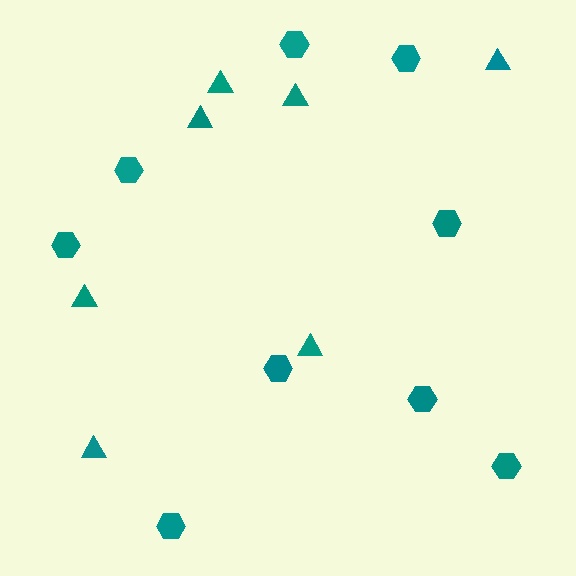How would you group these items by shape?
There are 2 groups: one group of triangles (7) and one group of hexagons (9).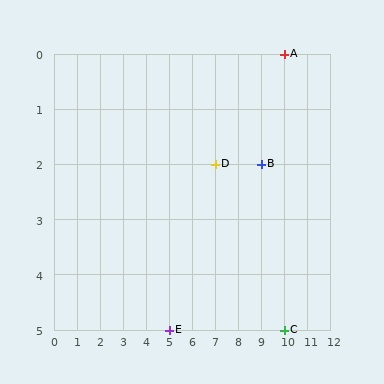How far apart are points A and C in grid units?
Points A and C are 5 rows apart.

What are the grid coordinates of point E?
Point E is at grid coordinates (5, 5).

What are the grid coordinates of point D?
Point D is at grid coordinates (7, 2).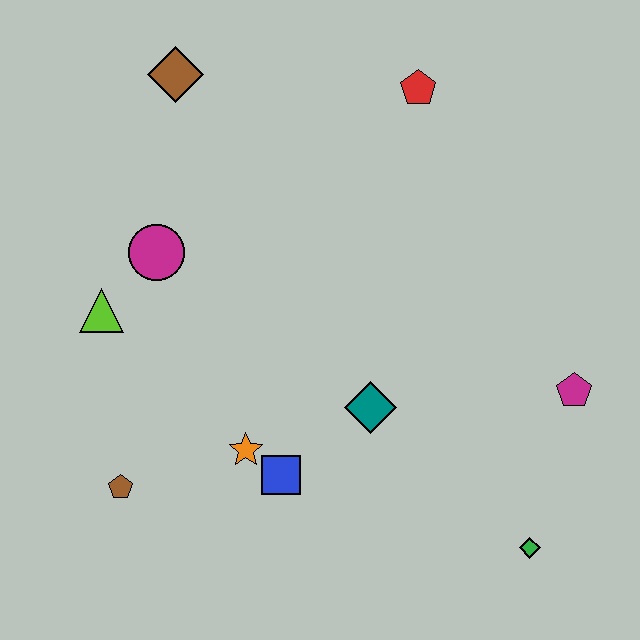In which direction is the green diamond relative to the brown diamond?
The green diamond is below the brown diamond.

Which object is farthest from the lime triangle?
The green diamond is farthest from the lime triangle.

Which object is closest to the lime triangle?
The magenta circle is closest to the lime triangle.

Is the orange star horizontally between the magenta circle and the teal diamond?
Yes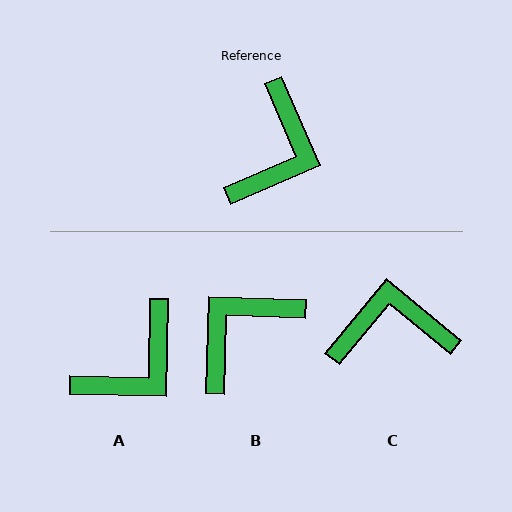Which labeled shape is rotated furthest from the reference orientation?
B, about 155 degrees away.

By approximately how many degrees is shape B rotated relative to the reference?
Approximately 155 degrees counter-clockwise.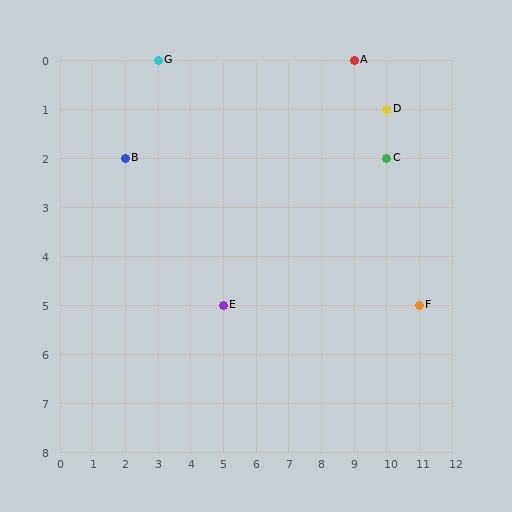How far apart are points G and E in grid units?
Points G and E are 2 columns and 5 rows apart (about 5.4 grid units diagonally).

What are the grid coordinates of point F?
Point F is at grid coordinates (11, 5).